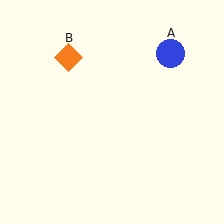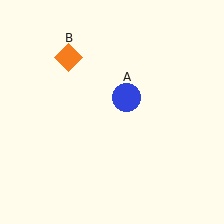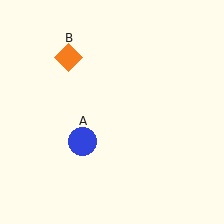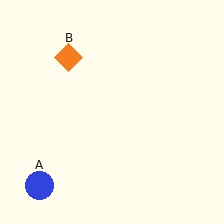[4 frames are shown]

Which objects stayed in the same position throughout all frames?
Orange diamond (object B) remained stationary.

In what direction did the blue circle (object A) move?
The blue circle (object A) moved down and to the left.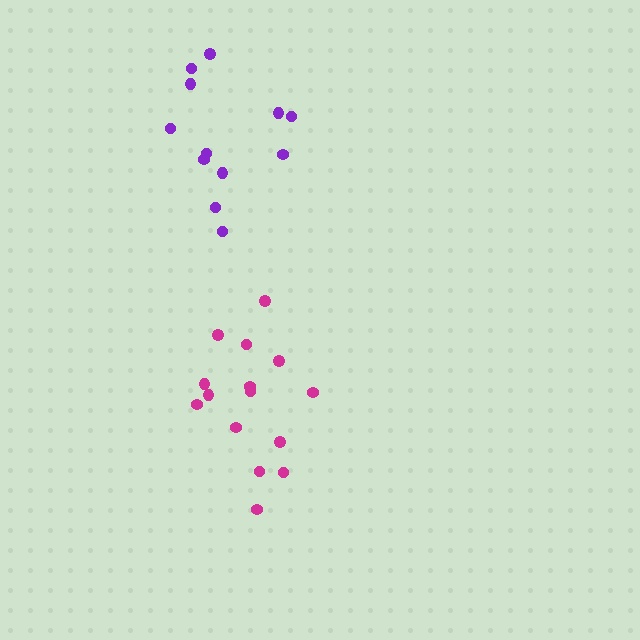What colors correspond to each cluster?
The clusters are colored: magenta, purple.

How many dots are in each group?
Group 1: 15 dots, Group 2: 12 dots (27 total).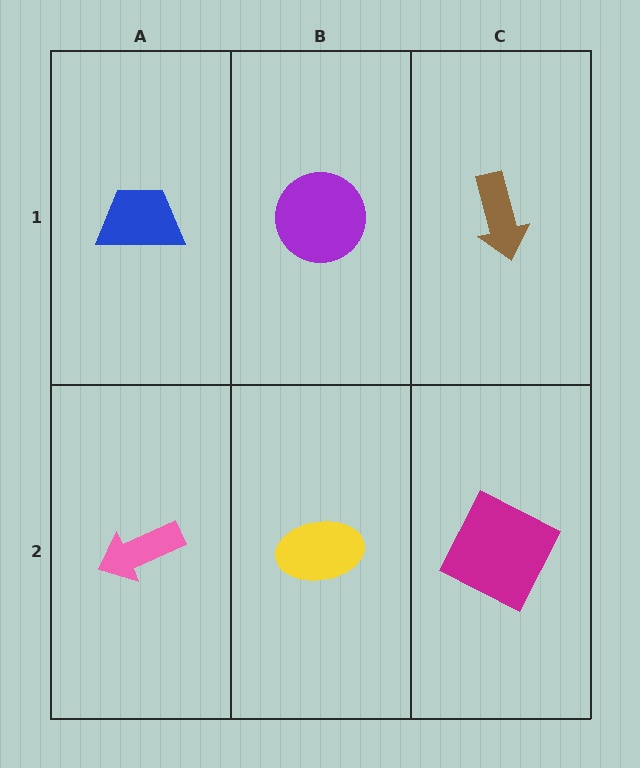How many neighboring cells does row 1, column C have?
2.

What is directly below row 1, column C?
A magenta square.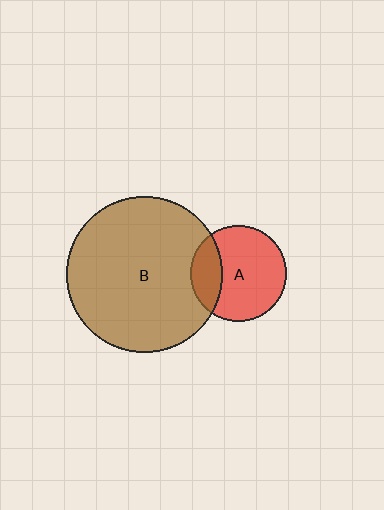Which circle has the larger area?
Circle B (brown).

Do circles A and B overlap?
Yes.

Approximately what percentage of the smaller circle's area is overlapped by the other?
Approximately 25%.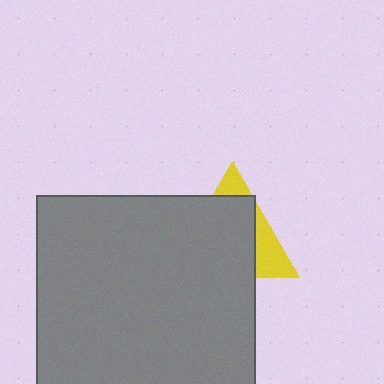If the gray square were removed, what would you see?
You would see the complete yellow triangle.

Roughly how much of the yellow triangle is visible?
A small part of it is visible (roughly 31%).